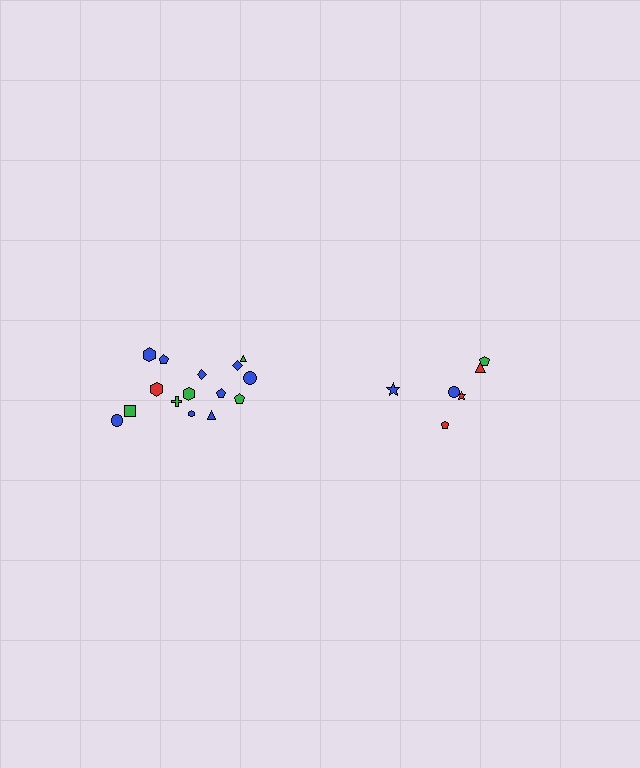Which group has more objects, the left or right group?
The left group.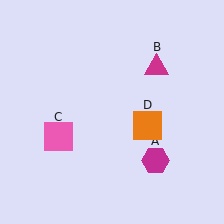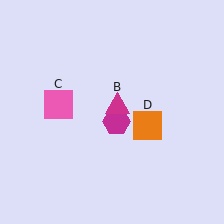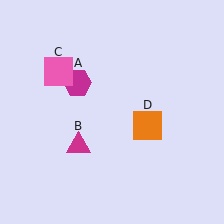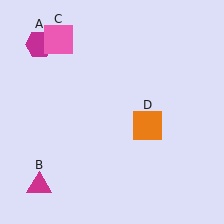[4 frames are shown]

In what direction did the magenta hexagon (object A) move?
The magenta hexagon (object A) moved up and to the left.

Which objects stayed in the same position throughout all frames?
Orange square (object D) remained stationary.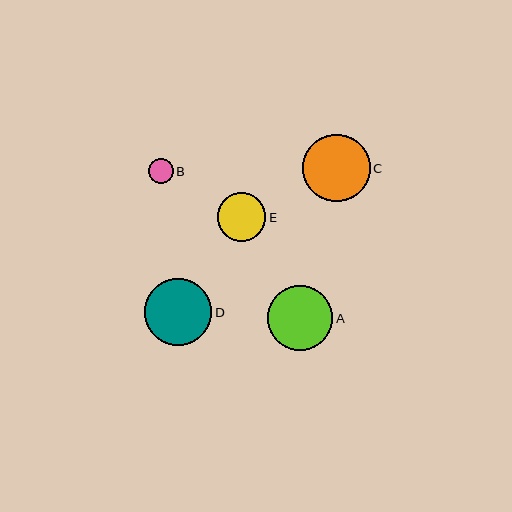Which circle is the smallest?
Circle B is the smallest with a size of approximately 25 pixels.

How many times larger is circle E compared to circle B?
Circle E is approximately 1.9 times the size of circle B.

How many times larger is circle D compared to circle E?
Circle D is approximately 1.4 times the size of circle E.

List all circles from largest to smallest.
From largest to smallest: D, C, A, E, B.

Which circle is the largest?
Circle D is the largest with a size of approximately 68 pixels.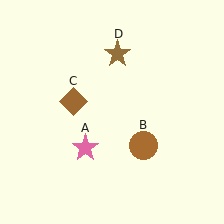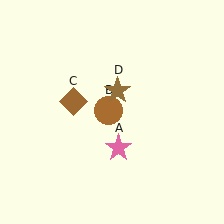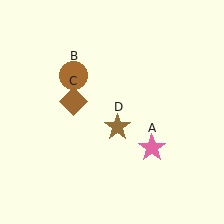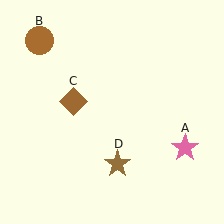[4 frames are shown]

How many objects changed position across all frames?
3 objects changed position: pink star (object A), brown circle (object B), brown star (object D).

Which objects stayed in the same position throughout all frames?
Brown diamond (object C) remained stationary.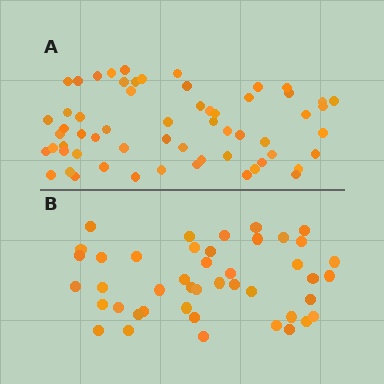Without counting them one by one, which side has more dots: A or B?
Region A (the top region) has more dots.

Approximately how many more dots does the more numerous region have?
Region A has approximately 15 more dots than region B.